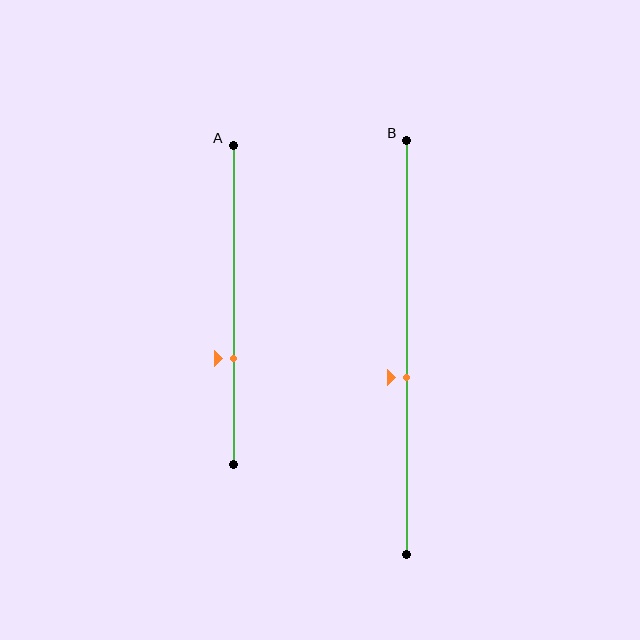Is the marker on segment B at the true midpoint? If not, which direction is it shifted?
No, the marker on segment B is shifted downward by about 7% of the segment length.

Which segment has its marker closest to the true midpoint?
Segment B has its marker closest to the true midpoint.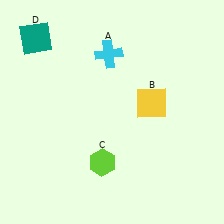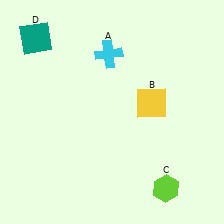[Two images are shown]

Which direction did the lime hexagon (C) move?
The lime hexagon (C) moved right.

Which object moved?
The lime hexagon (C) moved right.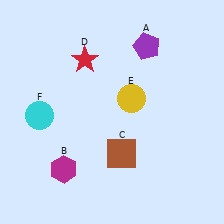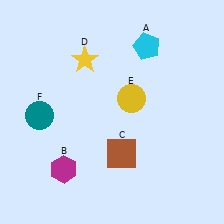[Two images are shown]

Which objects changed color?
A changed from purple to cyan. D changed from red to yellow. F changed from cyan to teal.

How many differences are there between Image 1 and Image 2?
There are 3 differences between the two images.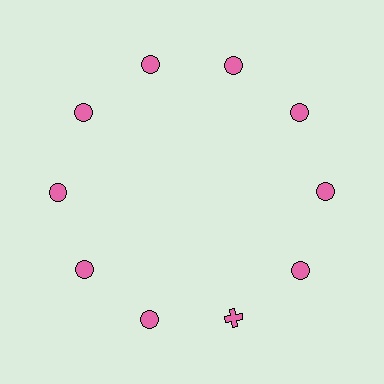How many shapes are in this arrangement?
There are 10 shapes arranged in a ring pattern.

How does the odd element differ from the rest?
It has a different shape: cross instead of circle.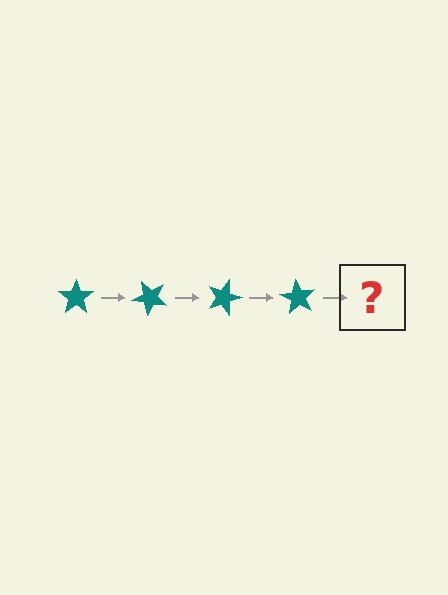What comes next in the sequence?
The next element should be a teal star rotated 180 degrees.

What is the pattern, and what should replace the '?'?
The pattern is that the star rotates 45 degrees each step. The '?' should be a teal star rotated 180 degrees.